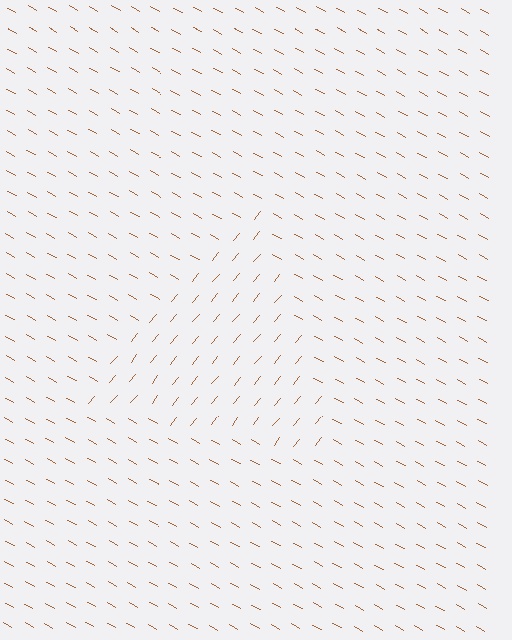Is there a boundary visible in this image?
Yes, there is a texture boundary formed by a change in line orientation.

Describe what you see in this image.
The image is filled with small brown line segments. A triangle region in the image has lines oriented differently from the surrounding lines, creating a visible texture boundary.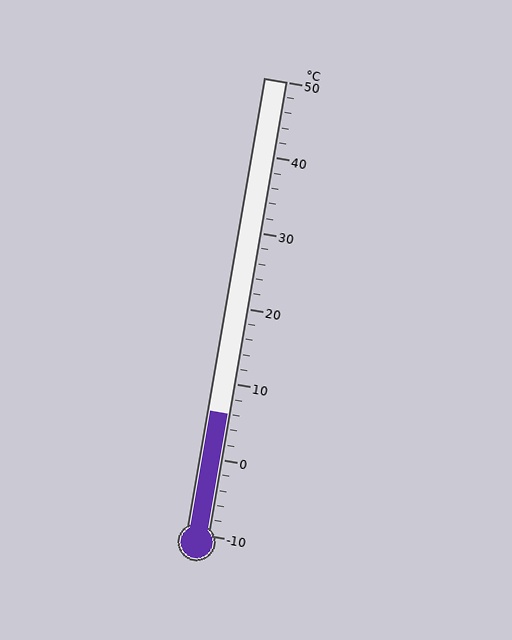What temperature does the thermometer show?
The thermometer shows approximately 6°C.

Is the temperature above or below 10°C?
The temperature is below 10°C.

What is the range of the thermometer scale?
The thermometer scale ranges from -10°C to 50°C.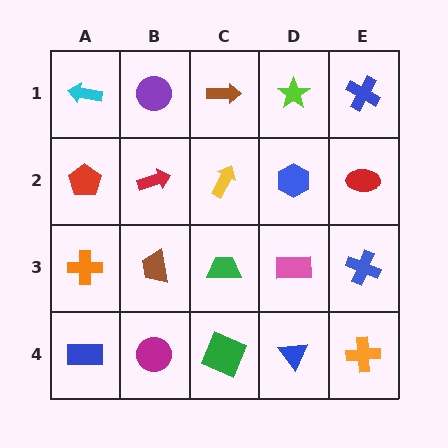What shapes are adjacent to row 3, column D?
A blue hexagon (row 2, column D), a blue triangle (row 4, column D), a green trapezoid (row 3, column C), a blue cross (row 3, column E).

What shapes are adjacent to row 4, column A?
An orange cross (row 3, column A), a magenta circle (row 4, column B).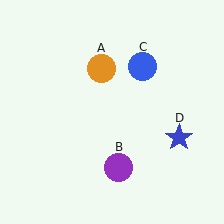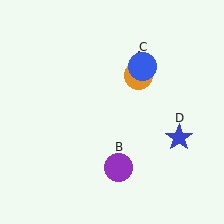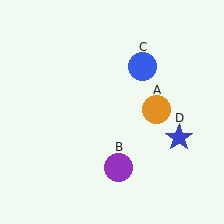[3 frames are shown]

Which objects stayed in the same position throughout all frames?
Purple circle (object B) and blue circle (object C) and blue star (object D) remained stationary.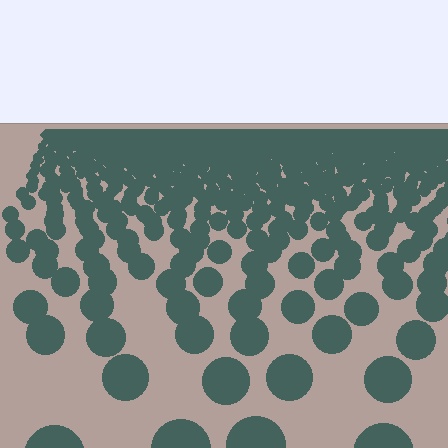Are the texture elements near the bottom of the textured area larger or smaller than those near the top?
Larger. Near the bottom, elements are closer to the viewer and appear at a bigger on-screen size.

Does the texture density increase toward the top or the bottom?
Density increases toward the top.